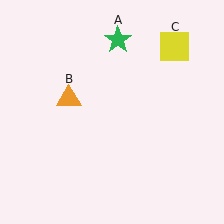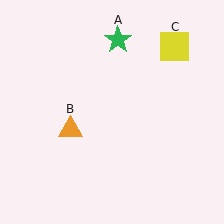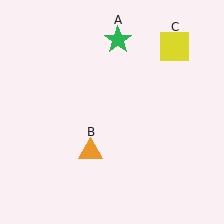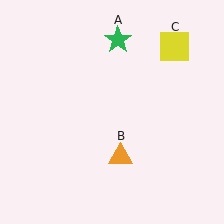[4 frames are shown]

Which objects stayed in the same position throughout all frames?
Green star (object A) and yellow square (object C) remained stationary.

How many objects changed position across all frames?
1 object changed position: orange triangle (object B).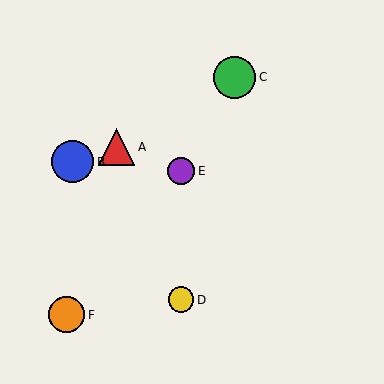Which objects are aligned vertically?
Objects D, E are aligned vertically.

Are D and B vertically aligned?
No, D is at x≈181 and B is at x≈73.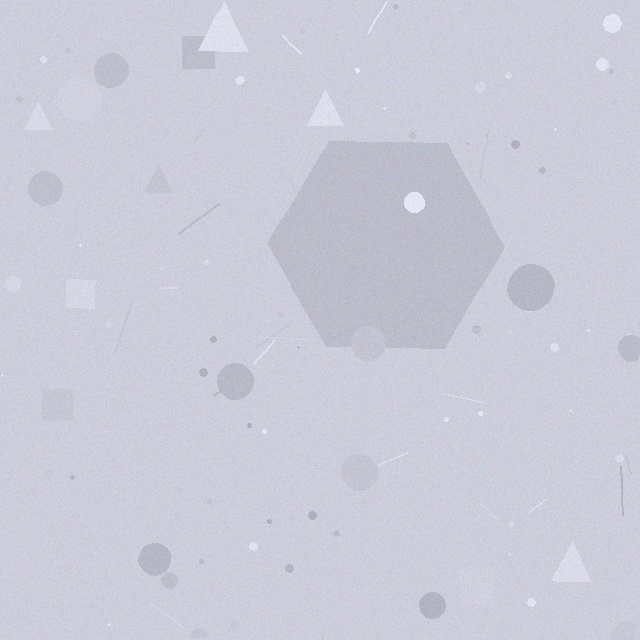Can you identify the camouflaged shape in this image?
The camouflaged shape is a hexagon.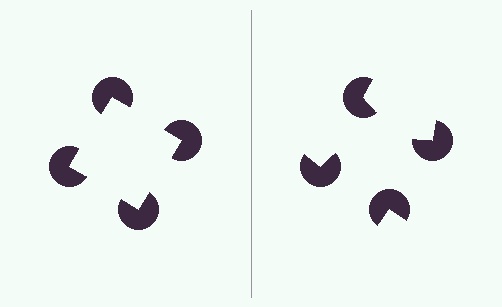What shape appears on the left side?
An illusory square.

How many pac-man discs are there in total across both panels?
8 — 4 on each side.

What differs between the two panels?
The pac-man discs are positioned identically on both sides; only the wedge orientations differ. On the left they align to a square; on the right they are misaligned.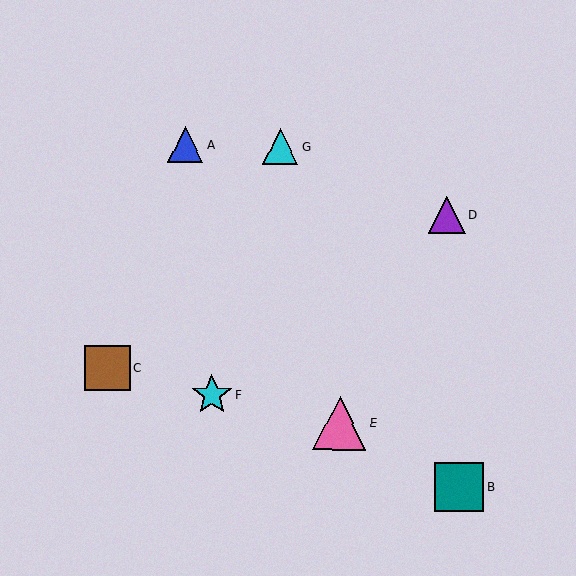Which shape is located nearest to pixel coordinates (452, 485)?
The teal square (labeled B) at (459, 487) is nearest to that location.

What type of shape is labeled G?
Shape G is a cyan triangle.